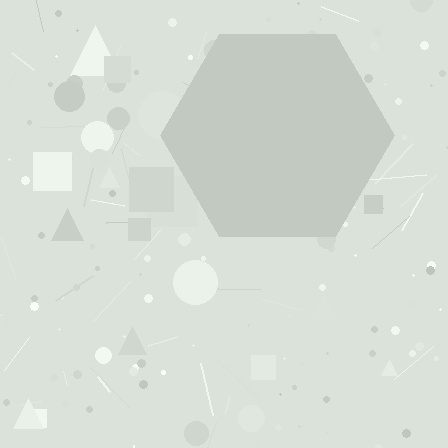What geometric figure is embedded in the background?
A hexagon is embedded in the background.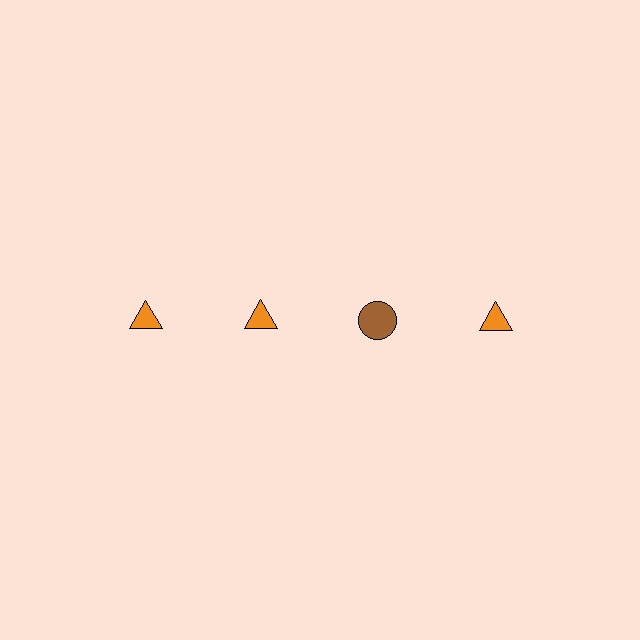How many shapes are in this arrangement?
There are 4 shapes arranged in a grid pattern.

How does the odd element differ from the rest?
It differs in both color (brown instead of orange) and shape (circle instead of triangle).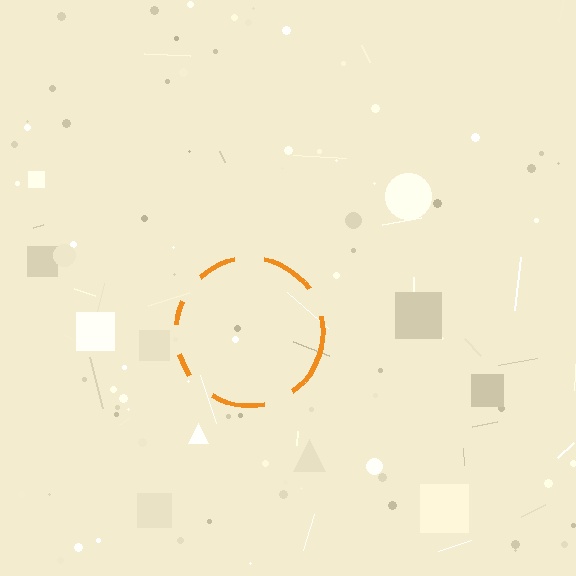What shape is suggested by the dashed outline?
The dashed outline suggests a circle.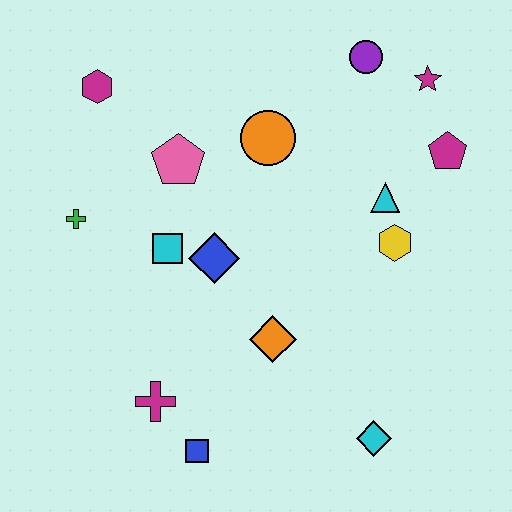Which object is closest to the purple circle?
The magenta star is closest to the purple circle.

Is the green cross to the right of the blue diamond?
No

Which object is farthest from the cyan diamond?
The magenta hexagon is farthest from the cyan diamond.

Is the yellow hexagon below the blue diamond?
No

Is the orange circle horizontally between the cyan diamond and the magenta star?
No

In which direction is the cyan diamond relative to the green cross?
The cyan diamond is to the right of the green cross.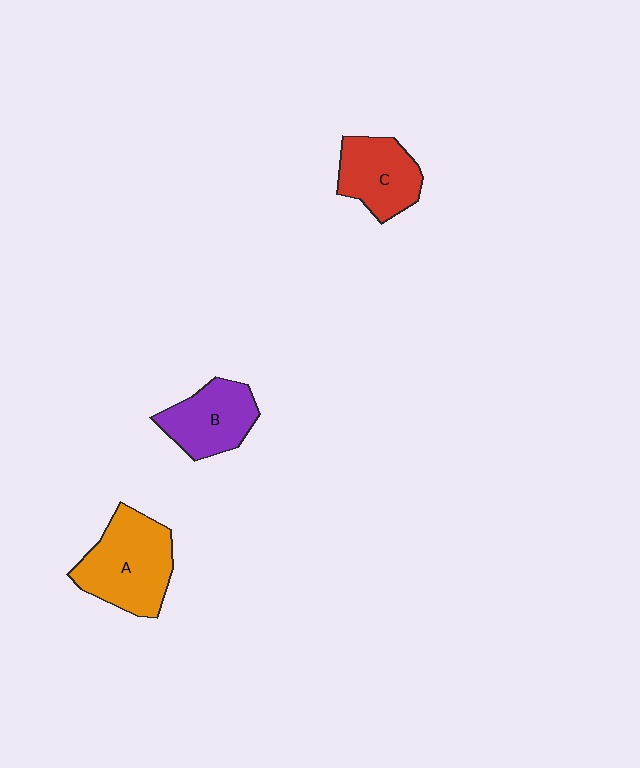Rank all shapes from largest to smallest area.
From largest to smallest: A (orange), B (purple), C (red).